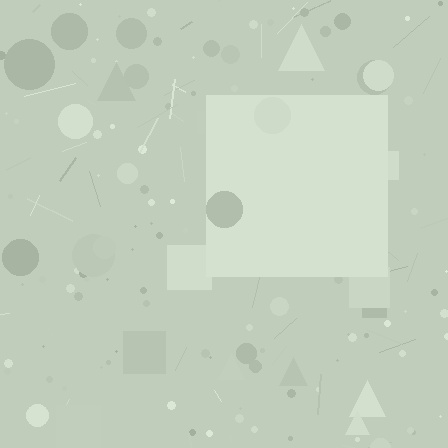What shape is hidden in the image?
A square is hidden in the image.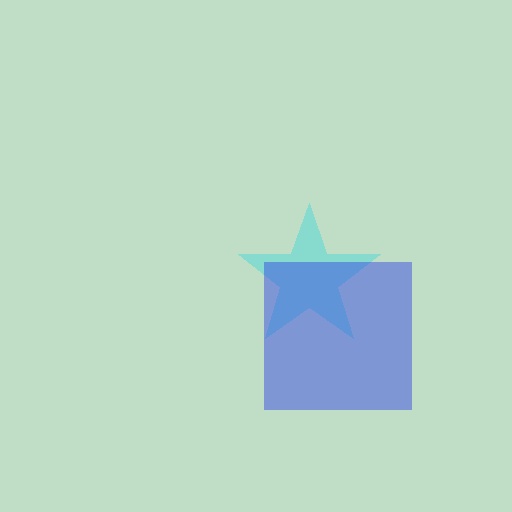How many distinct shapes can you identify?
There are 2 distinct shapes: a cyan star, a blue square.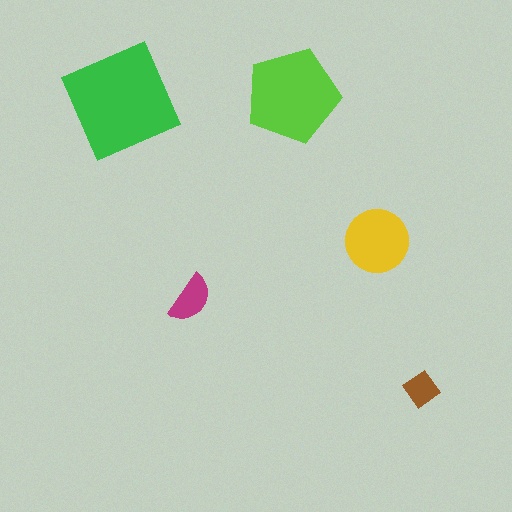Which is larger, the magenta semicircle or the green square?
The green square.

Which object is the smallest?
The brown diamond.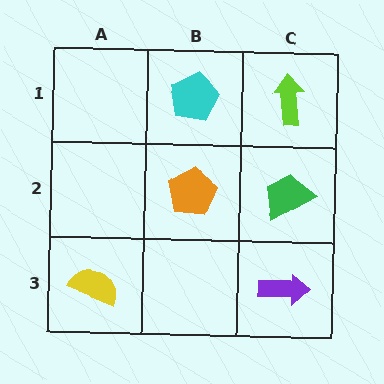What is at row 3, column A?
A yellow semicircle.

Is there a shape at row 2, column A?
No, that cell is empty.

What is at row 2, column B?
An orange pentagon.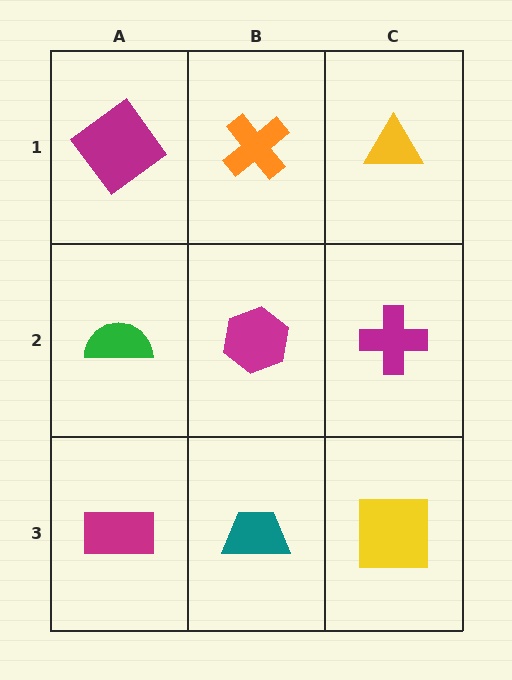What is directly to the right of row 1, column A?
An orange cross.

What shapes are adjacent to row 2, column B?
An orange cross (row 1, column B), a teal trapezoid (row 3, column B), a green semicircle (row 2, column A), a magenta cross (row 2, column C).